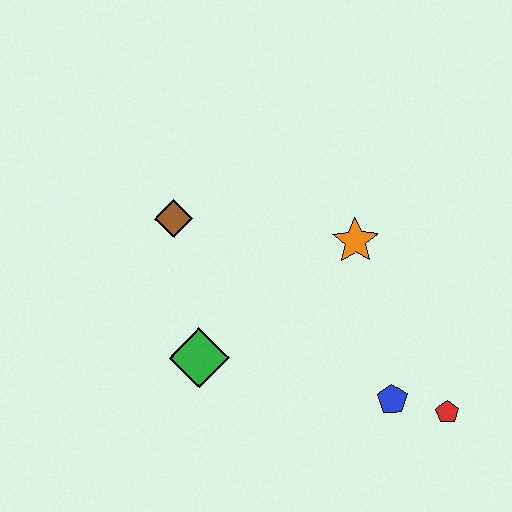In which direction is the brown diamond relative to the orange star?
The brown diamond is to the left of the orange star.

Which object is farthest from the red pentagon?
The brown diamond is farthest from the red pentagon.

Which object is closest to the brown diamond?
The green diamond is closest to the brown diamond.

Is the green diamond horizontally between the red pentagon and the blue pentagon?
No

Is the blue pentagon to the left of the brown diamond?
No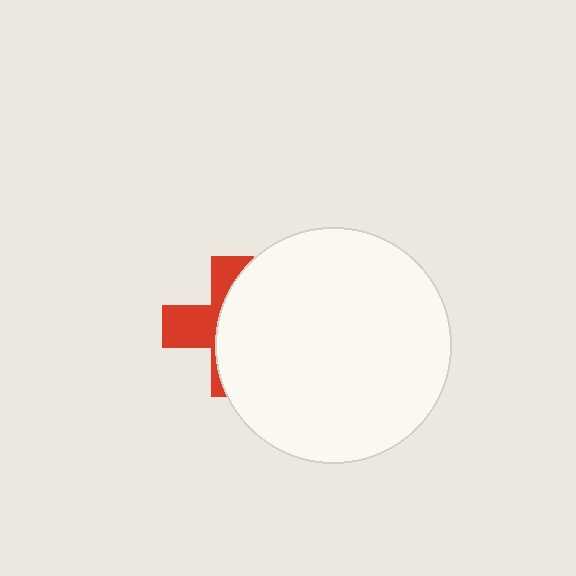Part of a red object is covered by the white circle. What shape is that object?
It is a cross.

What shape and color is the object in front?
The object in front is a white circle.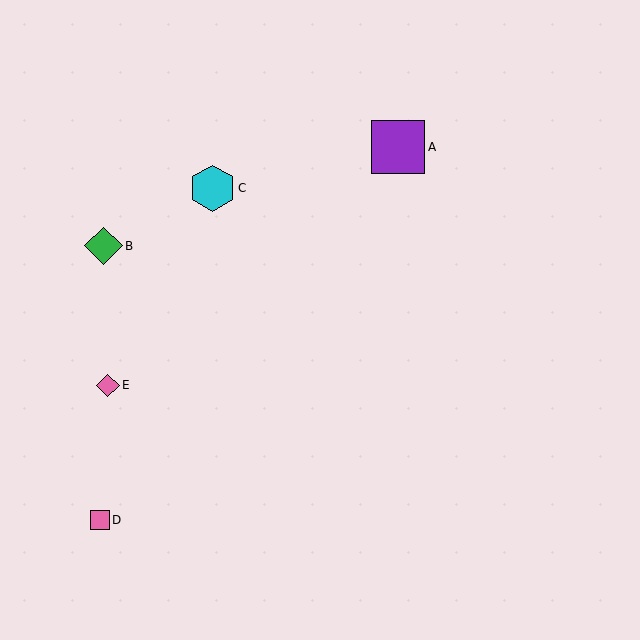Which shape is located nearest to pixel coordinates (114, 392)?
The pink diamond (labeled E) at (108, 385) is nearest to that location.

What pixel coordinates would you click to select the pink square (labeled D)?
Click at (100, 520) to select the pink square D.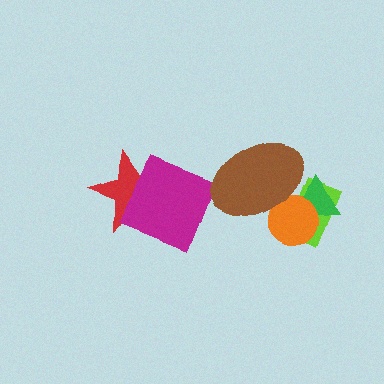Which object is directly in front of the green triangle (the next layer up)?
The orange circle is directly in front of the green triangle.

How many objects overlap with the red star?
1 object overlaps with the red star.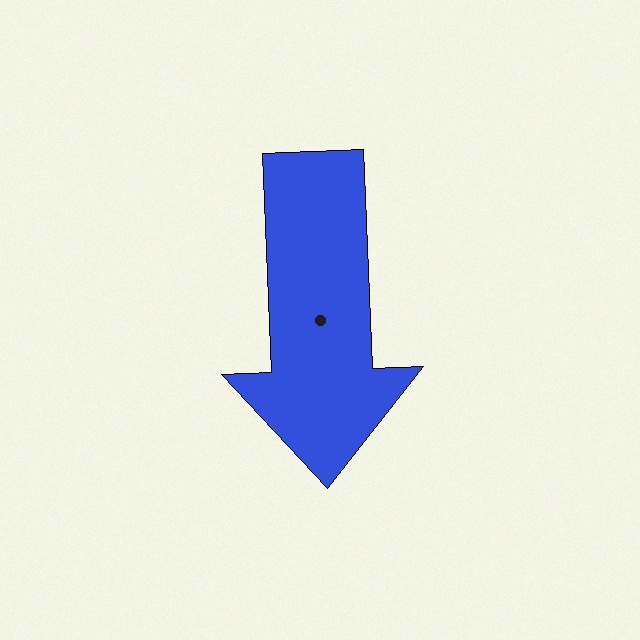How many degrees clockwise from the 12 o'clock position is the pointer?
Approximately 178 degrees.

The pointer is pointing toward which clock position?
Roughly 6 o'clock.